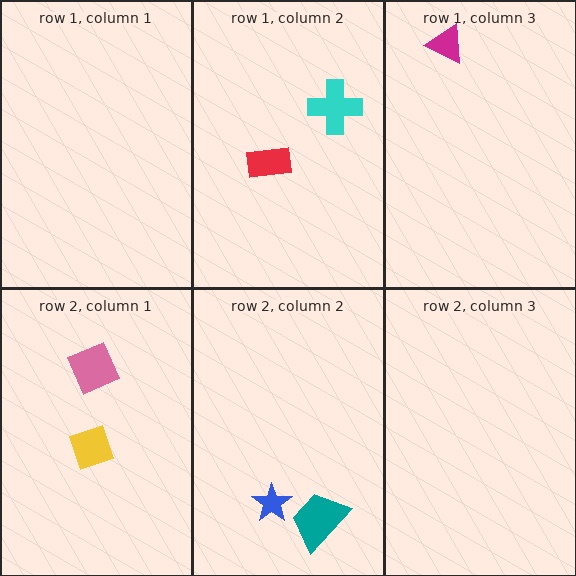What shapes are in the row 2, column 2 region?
The blue star, the teal trapezoid.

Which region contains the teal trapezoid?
The row 2, column 2 region.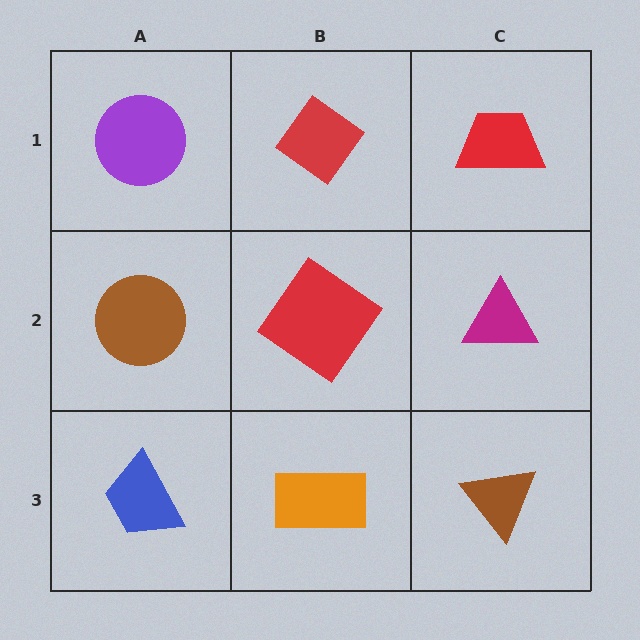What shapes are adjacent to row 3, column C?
A magenta triangle (row 2, column C), an orange rectangle (row 3, column B).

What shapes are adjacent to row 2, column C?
A red trapezoid (row 1, column C), a brown triangle (row 3, column C), a red diamond (row 2, column B).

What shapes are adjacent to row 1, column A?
A brown circle (row 2, column A), a red diamond (row 1, column B).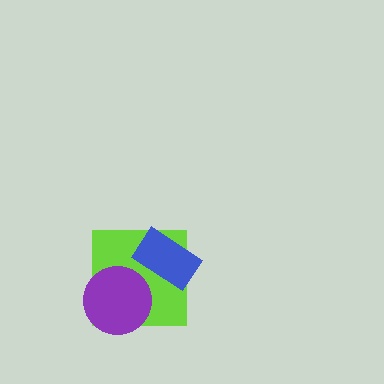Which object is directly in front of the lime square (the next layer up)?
The blue rectangle is directly in front of the lime square.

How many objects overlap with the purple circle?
1 object overlaps with the purple circle.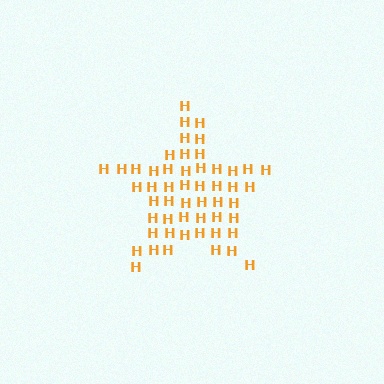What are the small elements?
The small elements are letter H's.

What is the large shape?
The large shape is a star.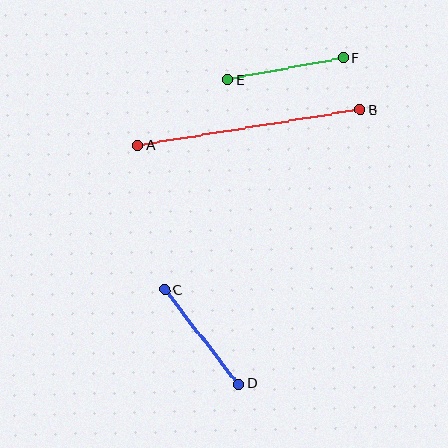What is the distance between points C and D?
The distance is approximately 119 pixels.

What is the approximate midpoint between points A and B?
The midpoint is at approximately (249, 127) pixels.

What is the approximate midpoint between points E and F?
The midpoint is at approximately (286, 69) pixels.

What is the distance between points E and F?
The distance is approximately 118 pixels.